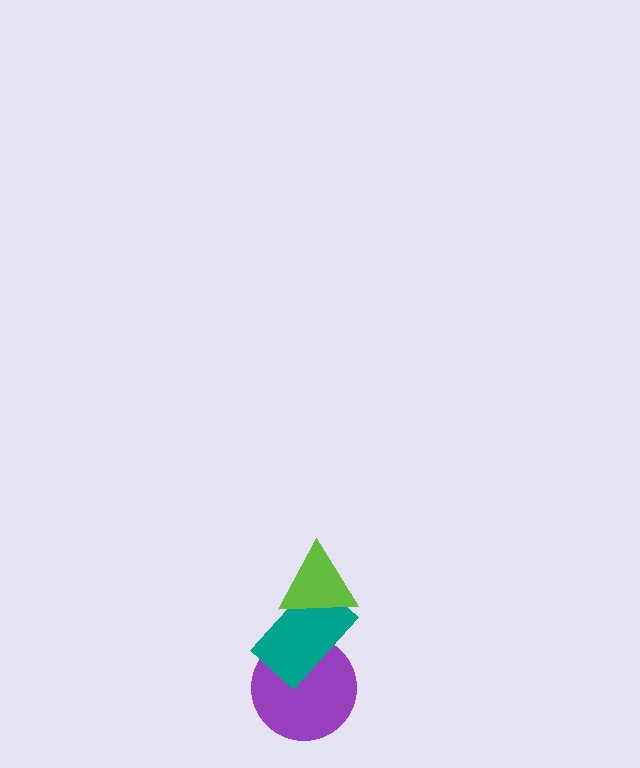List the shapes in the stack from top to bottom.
From top to bottom: the lime triangle, the teal rectangle, the purple circle.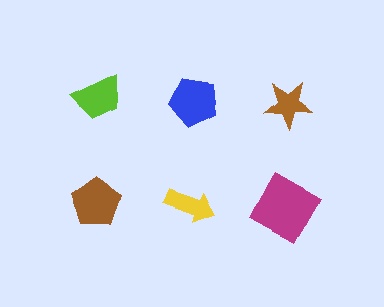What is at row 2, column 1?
A brown pentagon.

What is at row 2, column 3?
A magenta square.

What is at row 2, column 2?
A yellow arrow.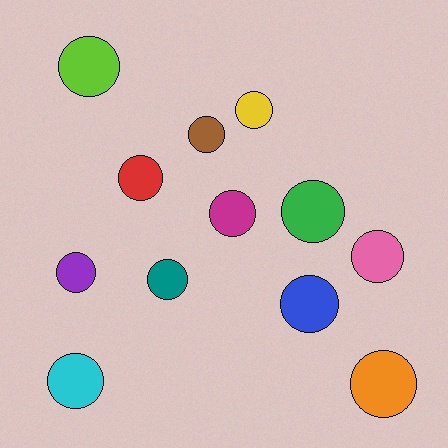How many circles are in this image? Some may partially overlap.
There are 12 circles.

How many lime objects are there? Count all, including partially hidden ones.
There is 1 lime object.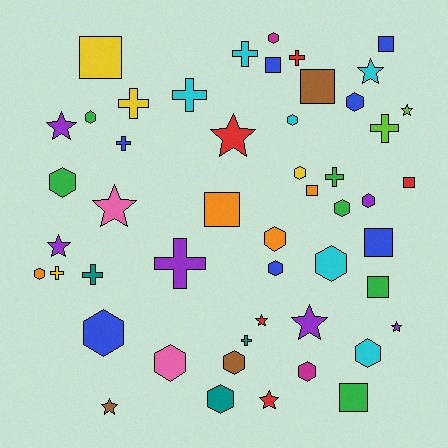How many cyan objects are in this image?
There are 6 cyan objects.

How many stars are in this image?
There are 11 stars.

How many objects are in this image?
There are 50 objects.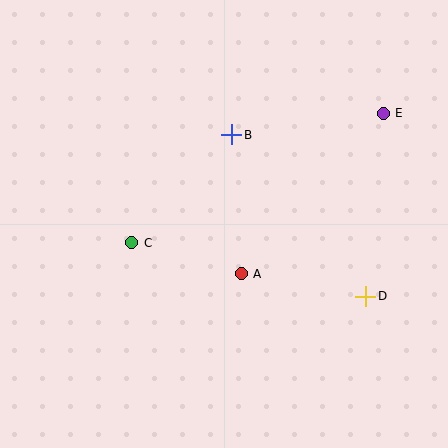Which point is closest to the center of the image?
Point A at (241, 274) is closest to the center.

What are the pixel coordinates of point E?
Point E is at (383, 113).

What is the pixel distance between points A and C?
The distance between A and C is 114 pixels.